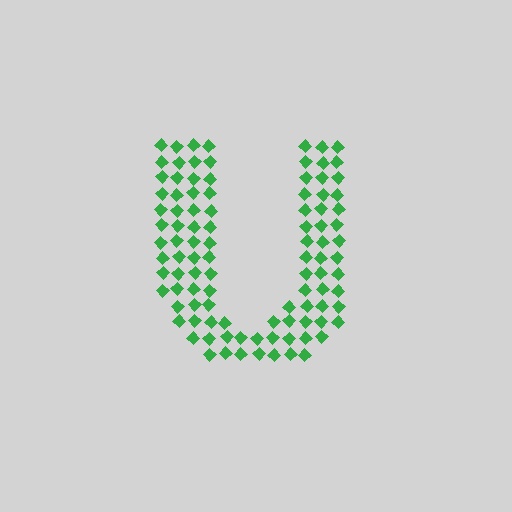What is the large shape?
The large shape is the letter U.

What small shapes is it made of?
It is made of small diamonds.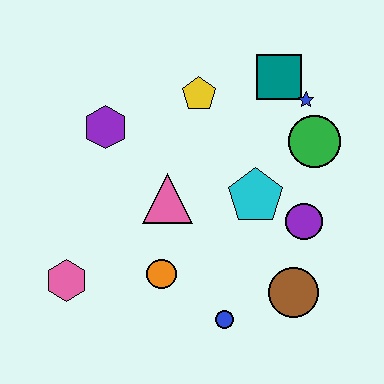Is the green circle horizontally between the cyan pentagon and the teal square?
No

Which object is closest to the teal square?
The blue star is closest to the teal square.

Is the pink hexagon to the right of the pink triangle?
No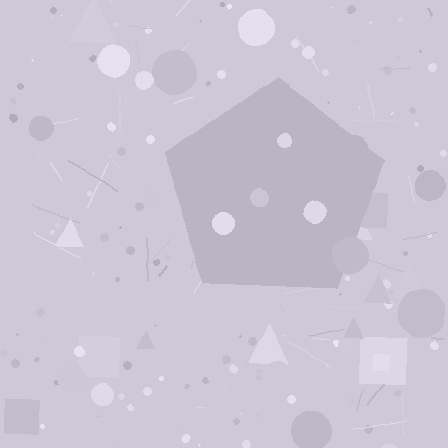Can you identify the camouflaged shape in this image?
The camouflaged shape is a pentagon.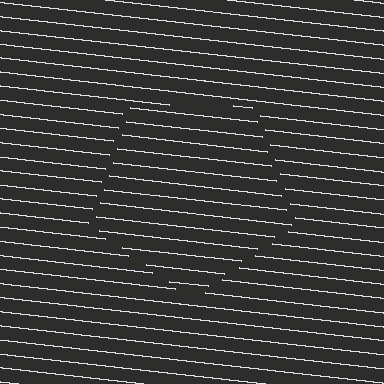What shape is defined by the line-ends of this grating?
An illusory pentagon. The interior of the shape contains the same grating, shifted by half a period — the contour is defined by the phase discontinuity where line-ends from the inner and outer gratings abut.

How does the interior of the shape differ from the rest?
The interior of the shape contains the same grating, shifted by half a period — the contour is defined by the phase discontinuity where line-ends from the inner and outer gratings abut.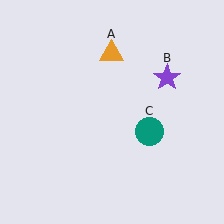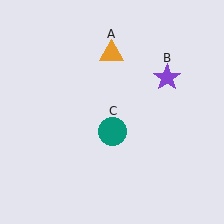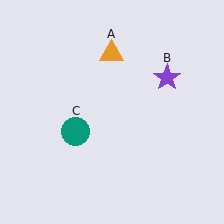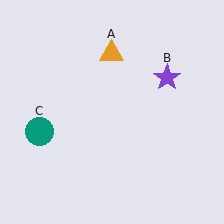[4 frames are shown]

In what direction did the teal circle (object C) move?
The teal circle (object C) moved left.